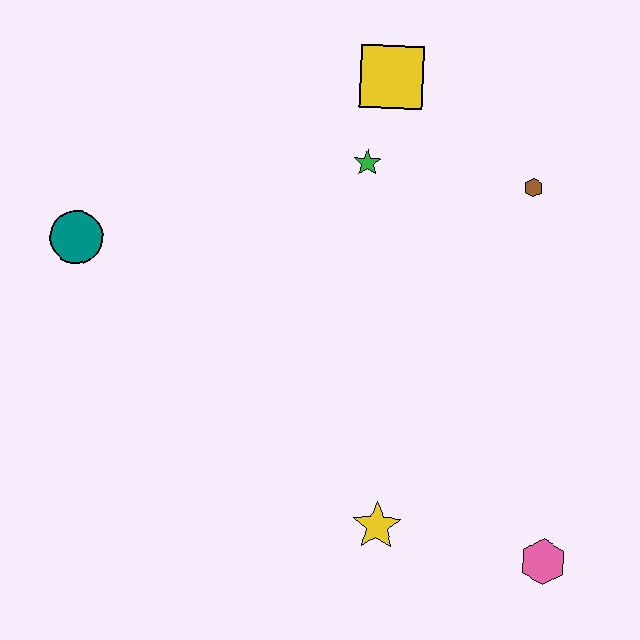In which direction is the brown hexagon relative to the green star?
The brown hexagon is to the right of the green star.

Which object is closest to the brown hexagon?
The green star is closest to the brown hexagon.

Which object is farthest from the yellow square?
The pink hexagon is farthest from the yellow square.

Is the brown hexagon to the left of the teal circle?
No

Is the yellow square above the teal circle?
Yes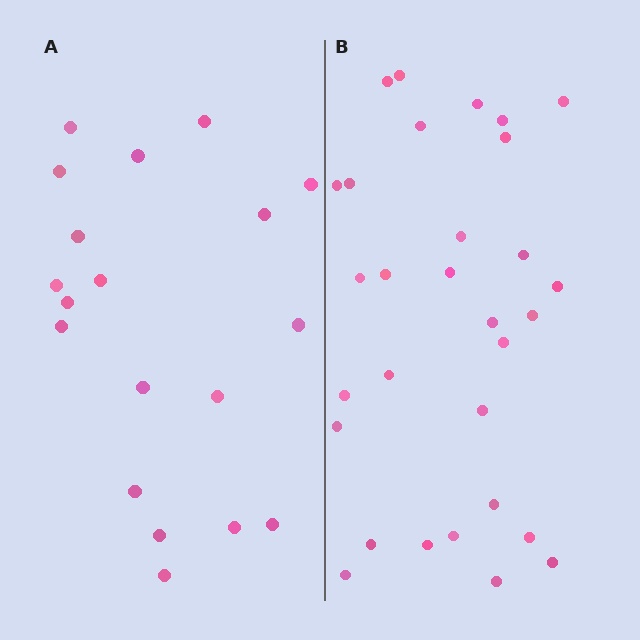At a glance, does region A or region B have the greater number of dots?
Region B (the right region) has more dots.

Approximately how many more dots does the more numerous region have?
Region B has roughly 12 or so more dots than region A.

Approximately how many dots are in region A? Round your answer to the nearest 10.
About 20 dots. (The exact count is 19, which rounds to 20.)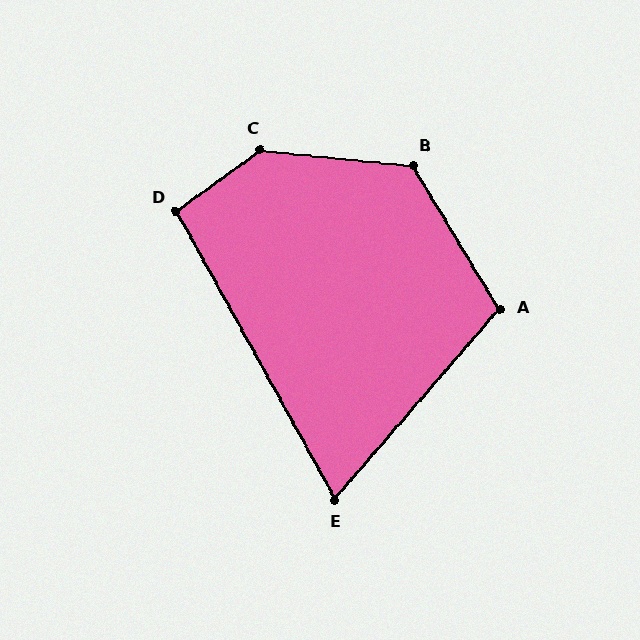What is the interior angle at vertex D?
Approximately 97 degrees (obtuse).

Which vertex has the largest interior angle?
C, at approximately 138 degrees.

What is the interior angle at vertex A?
Approximately 108 degrees (obtuse).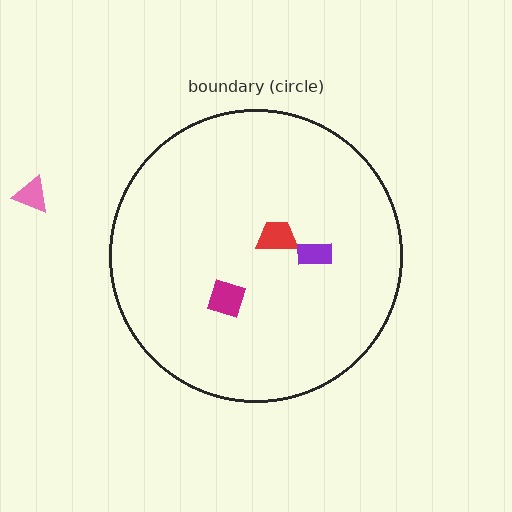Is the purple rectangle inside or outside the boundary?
Inside.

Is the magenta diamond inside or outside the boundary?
Inside.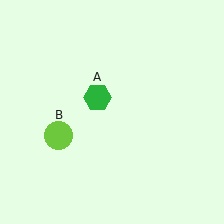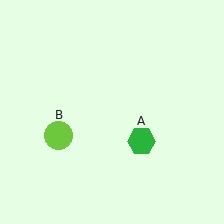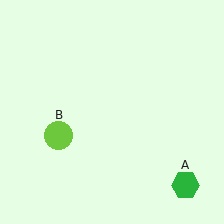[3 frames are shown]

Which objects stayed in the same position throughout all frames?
Lime circle (object B) remained stationary.